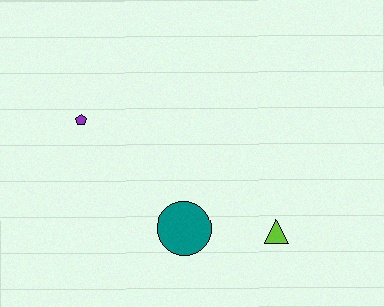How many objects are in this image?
There are 3 objects.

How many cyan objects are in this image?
There are no cyan objects.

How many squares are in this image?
There are no squares.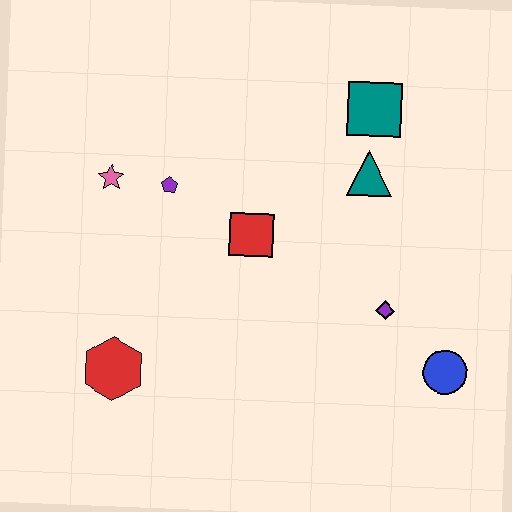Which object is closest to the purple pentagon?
The pink star is closest to the purple pentagon.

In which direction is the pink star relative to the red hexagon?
The pink star is above the red hexagon.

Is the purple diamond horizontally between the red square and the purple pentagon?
No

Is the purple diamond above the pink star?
No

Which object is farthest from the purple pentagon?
The blue circle is farthest from the purple pentagon.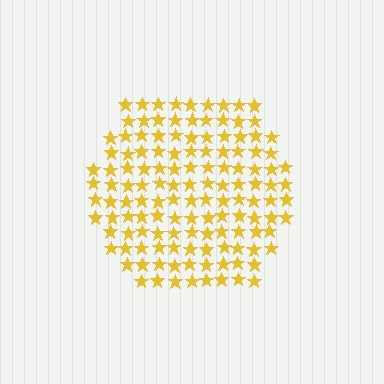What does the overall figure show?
The overall figure shows a hexagon.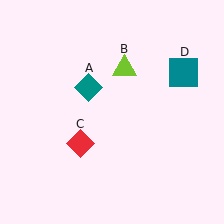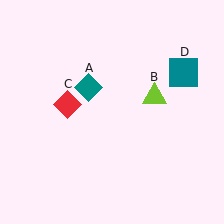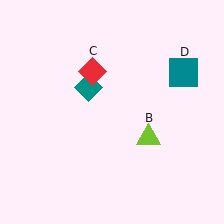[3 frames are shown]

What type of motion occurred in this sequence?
The lime triangle (object B), red diamond (object C) rotated clockwise around the center of the scene.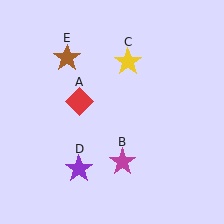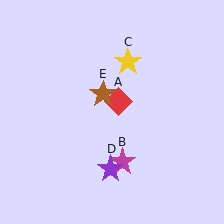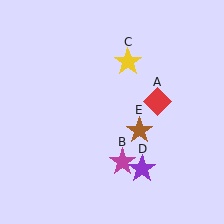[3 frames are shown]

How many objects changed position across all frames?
3 objects changed position: red diamond (object A), purple star (object D), brown star (object E).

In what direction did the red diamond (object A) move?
The red diamond (object A) moved right.